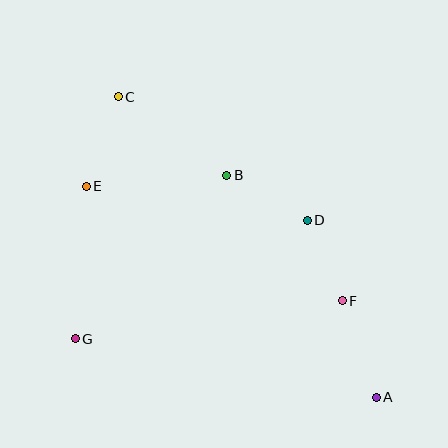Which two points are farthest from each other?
Points A and C are farthest from each other.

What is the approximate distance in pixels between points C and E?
The distance between C and E is approximately 95 pixels.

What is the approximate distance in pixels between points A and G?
The distance between A and G is approximately 307 pixels.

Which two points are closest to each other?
Points D and F are closest to each other.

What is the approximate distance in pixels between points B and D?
The distance between B and D is approximately 92 pixels.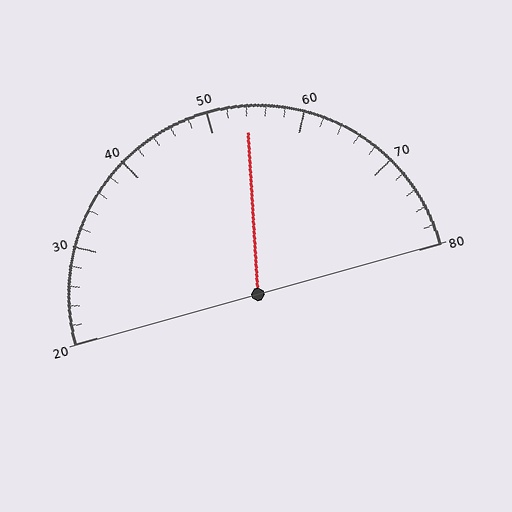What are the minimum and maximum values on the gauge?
The gauge ranges from 20 to 80.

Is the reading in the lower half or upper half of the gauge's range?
The reading is in the upper half of the range (20 to 80).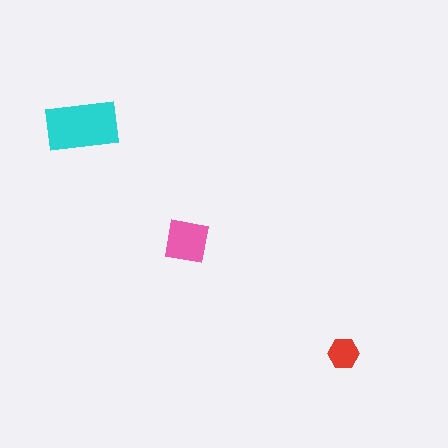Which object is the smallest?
The red hexagon.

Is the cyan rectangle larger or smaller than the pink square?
Larger.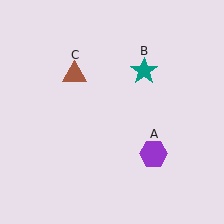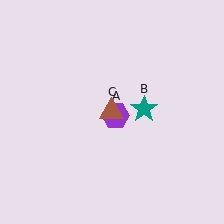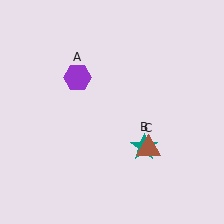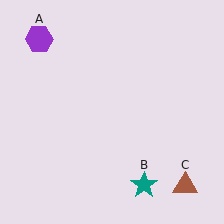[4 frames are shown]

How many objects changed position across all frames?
3 objects changed position: purple hexagon (object A), teal star (object B), brown triangle (object C).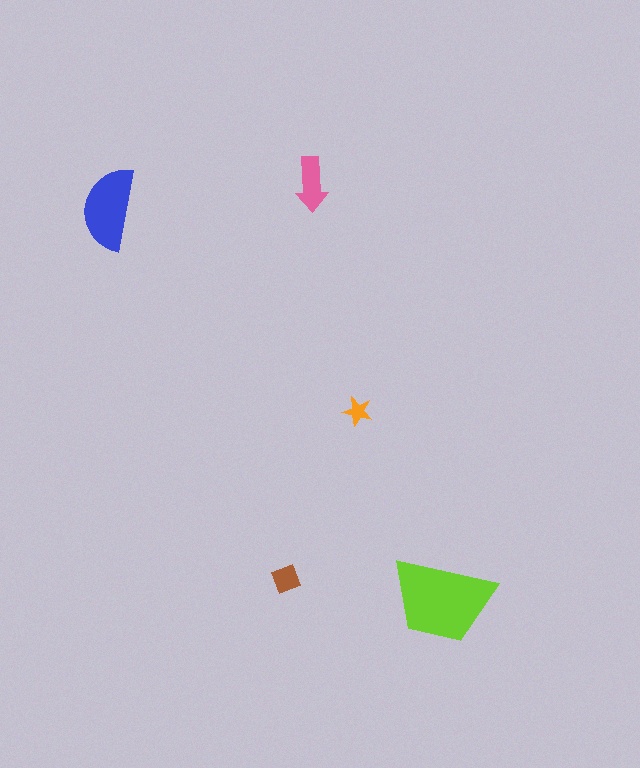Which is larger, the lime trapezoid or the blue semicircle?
The lime trapezoid.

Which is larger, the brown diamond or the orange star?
The brown diamond.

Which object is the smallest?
The orange star.